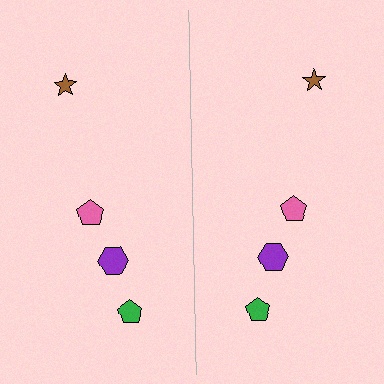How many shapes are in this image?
There are 8 shapes in this image.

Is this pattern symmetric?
Yes, this pattern has bilateral (reflection) symmetry.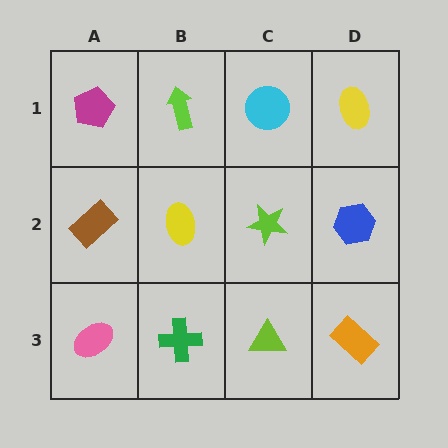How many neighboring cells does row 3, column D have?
2.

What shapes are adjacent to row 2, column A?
A magenta pentagon (row 1, column A), a pink ellipse (row 3, column A), a yellow ellipse (row 2, column B).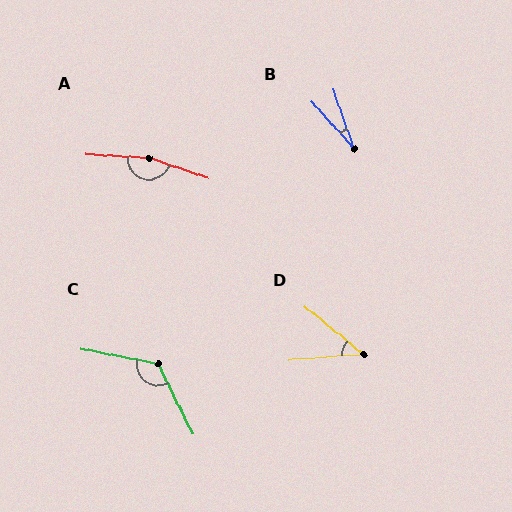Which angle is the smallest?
B, at approximately 23 degrees.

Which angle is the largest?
A, at approximately 165 degrees.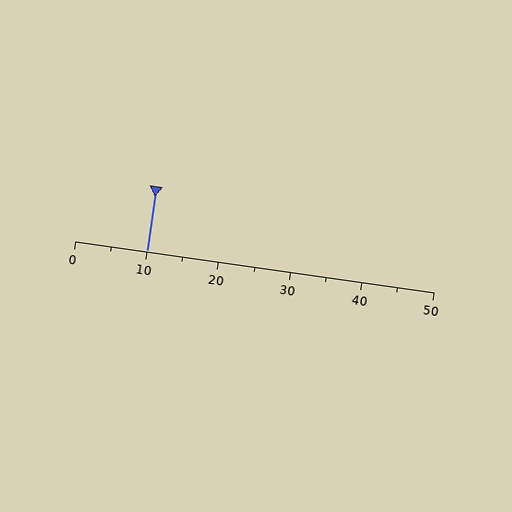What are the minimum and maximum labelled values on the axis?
The axis runs from 0 to 50.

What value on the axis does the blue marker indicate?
The marker indicates approximately 10.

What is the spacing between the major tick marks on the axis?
The major ticks are spaced 10 apart.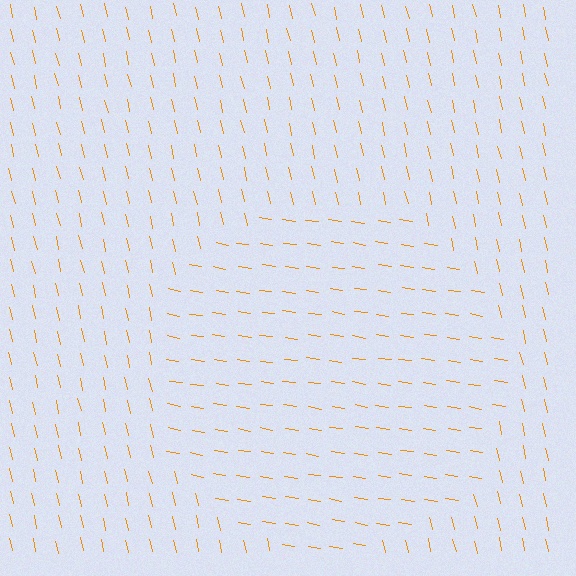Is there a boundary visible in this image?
Yes, there is a texture boundary formed by a change in line orientation.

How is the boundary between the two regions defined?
The boundary is defined purely by a change in line orientation (approximately 68 degrees difference). All lines are the same color and thickness.